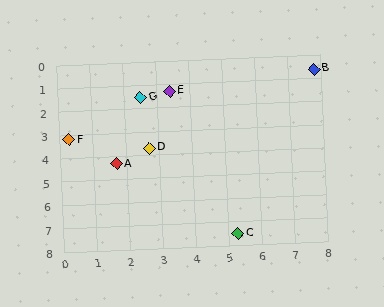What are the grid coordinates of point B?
Point B is at approximately (7.8, 0.6).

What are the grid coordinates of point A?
Point A is at approximately (1.7, 4.3).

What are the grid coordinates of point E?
Point E is at approximately (3.4, 1.3).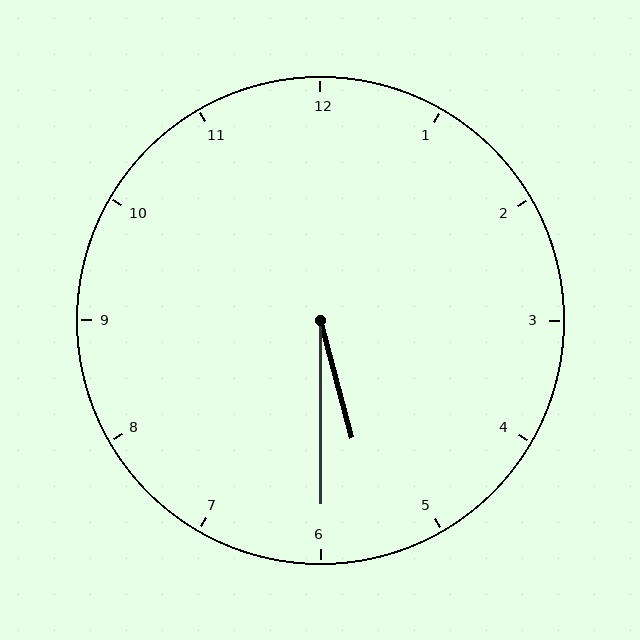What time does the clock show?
5:30.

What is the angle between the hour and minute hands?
Approximately 15 degrees.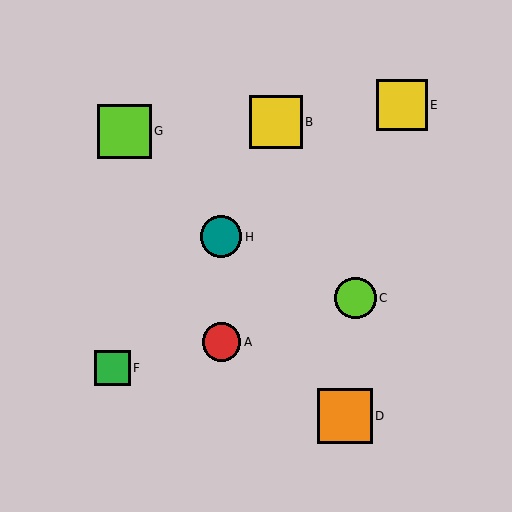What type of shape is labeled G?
Shape G is a lime square.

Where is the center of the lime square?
The center of the lime square is at (125, 131).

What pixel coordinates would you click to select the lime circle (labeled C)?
Click at (356, 298) to select the lime circle C.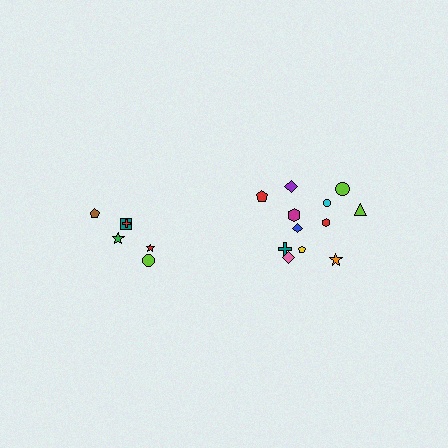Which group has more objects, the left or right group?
The right group.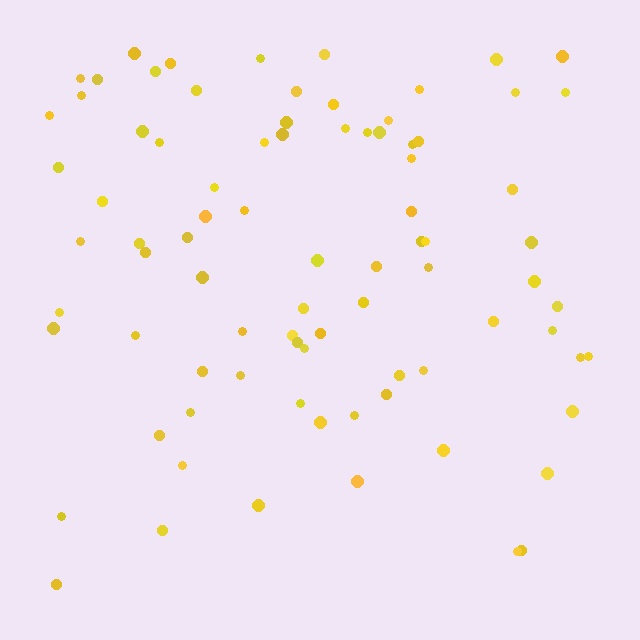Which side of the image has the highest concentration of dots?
The top.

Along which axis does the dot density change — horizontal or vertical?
Vertical.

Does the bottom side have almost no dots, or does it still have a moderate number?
Still a moderate number, just noticeably fewer than the top.